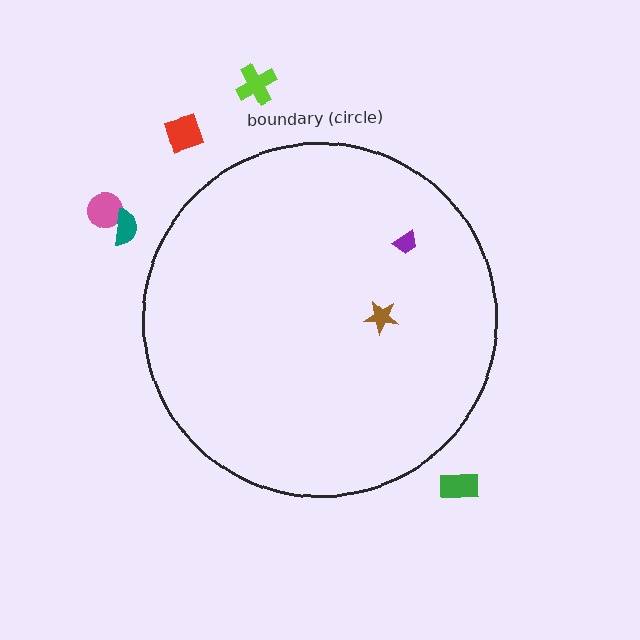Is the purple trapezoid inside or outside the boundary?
Inside.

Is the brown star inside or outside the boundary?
Inside.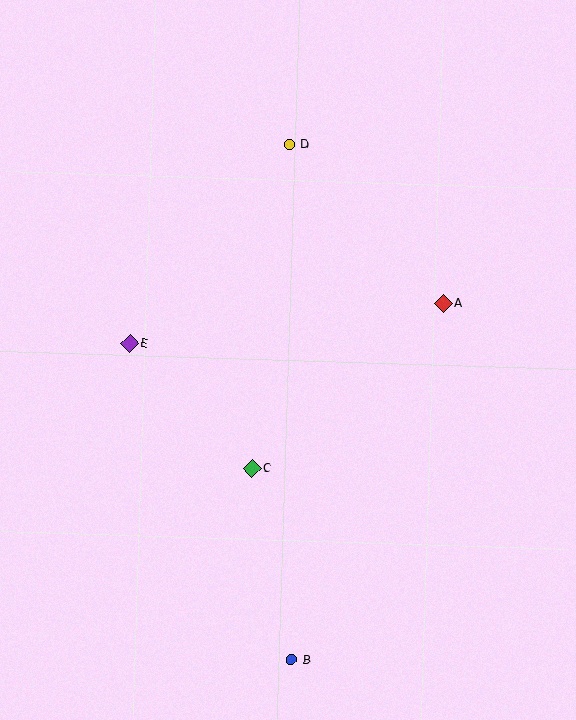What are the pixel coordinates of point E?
Point E is at (130, 343).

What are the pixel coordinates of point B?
Point B is at (291, 659).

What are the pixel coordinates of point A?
Point A is at (443, 303).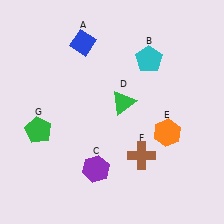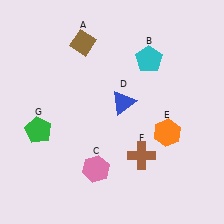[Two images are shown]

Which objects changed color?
A changed from blue to brown. C changed from purple to pink. D changed from green to blue.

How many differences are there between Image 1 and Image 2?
There are 3 differences between the two images.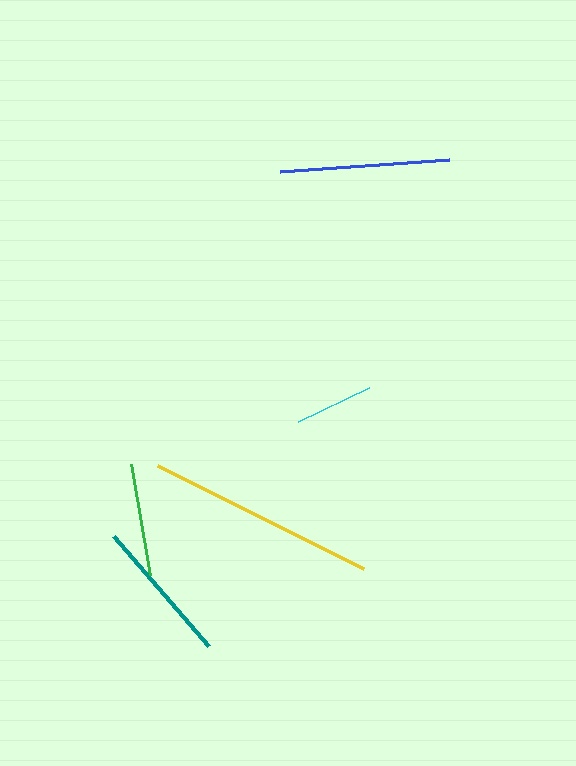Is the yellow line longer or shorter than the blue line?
The yellow line is longer than the blue line.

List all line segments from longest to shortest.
From longest to shortest: yellow, blue, teal, green, cyan.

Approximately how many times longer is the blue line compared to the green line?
The blue line is approximately 1.5 times the length of the green line.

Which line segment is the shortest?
The cyan line is the shortest at approximately 78 pixels.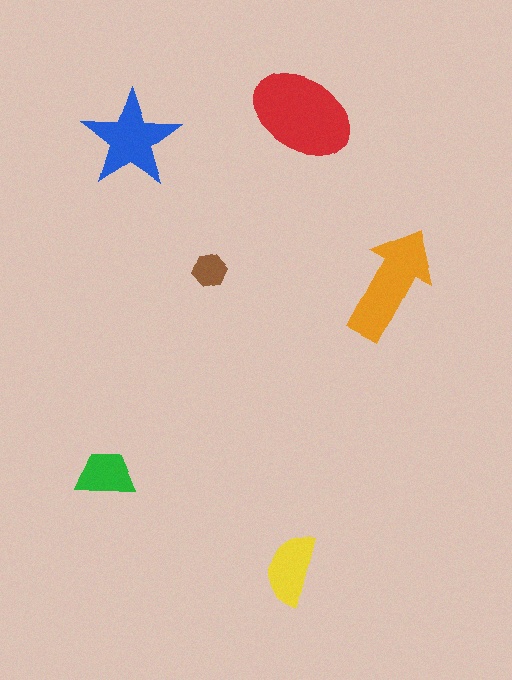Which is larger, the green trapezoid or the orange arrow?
The orange arrow.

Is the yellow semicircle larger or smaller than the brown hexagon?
Larger.